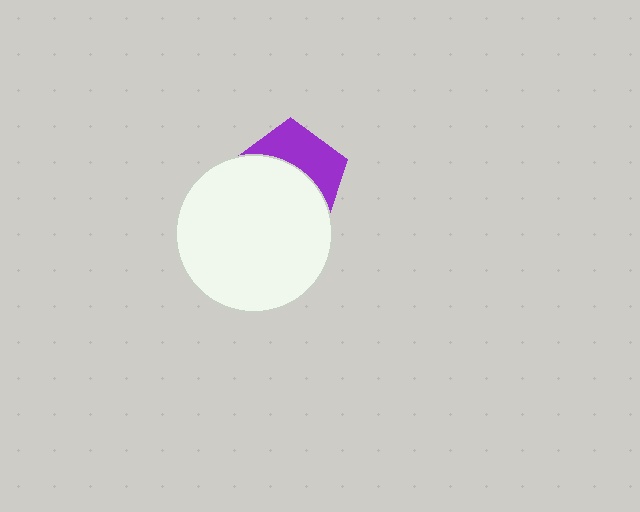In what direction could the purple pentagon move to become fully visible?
The purple pentagon could move up. That would shift it out from behind the white circle entirely.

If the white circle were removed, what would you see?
You would see the complete purple pentagon.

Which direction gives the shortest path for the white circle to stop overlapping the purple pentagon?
Moving down gives the shortest separation.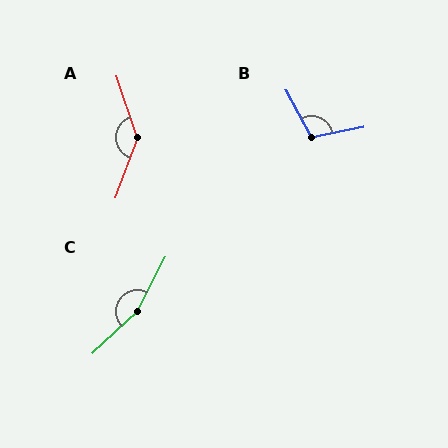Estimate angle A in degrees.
Approximately 141 degrees.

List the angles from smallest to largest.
B (107°), A (141°), C (161°).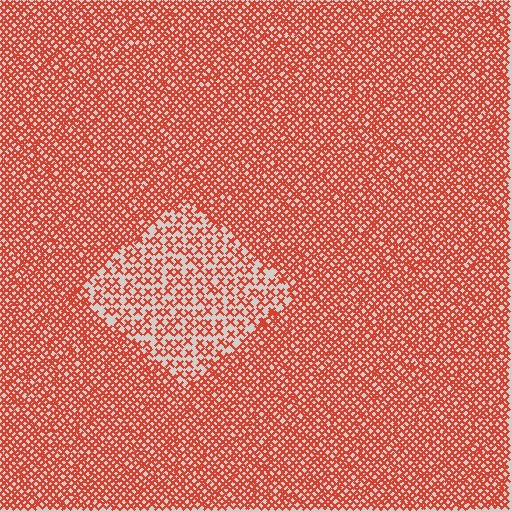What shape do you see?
I see a diamond.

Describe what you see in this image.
The image contains small red elements arranged at two different densities. A diamond-shaped region is visible where the elements are less densely packed than the surrounding area.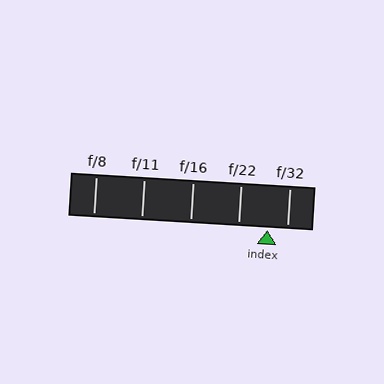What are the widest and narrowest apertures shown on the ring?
The widest aperture shown is f/8 and the narrowest is f/32.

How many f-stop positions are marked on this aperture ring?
There are 5 f-stop positions marked.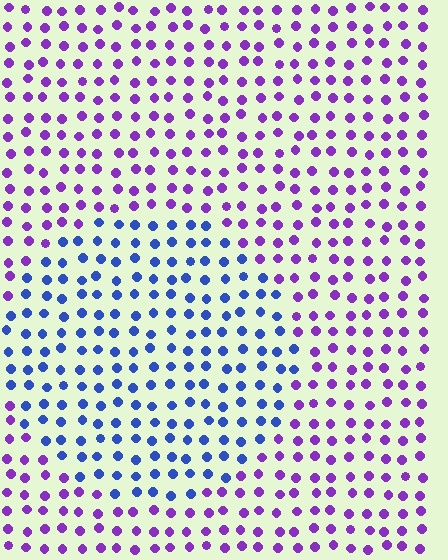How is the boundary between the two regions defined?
The boundary is defined purely by a slight shift in hue (about 51 degrees). Spacing, size, and orientation are identical on both sides.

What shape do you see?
I see a circle.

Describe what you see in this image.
The image is filled with small purple elements in a uniform arrangement. A circle-shaped region is visible where the elements are tinted to a slightly different hue, forming a subtle color boundary.